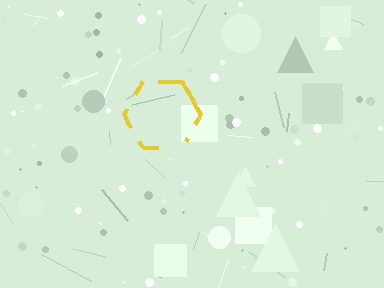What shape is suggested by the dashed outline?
The dashed outline suggests a hexagon.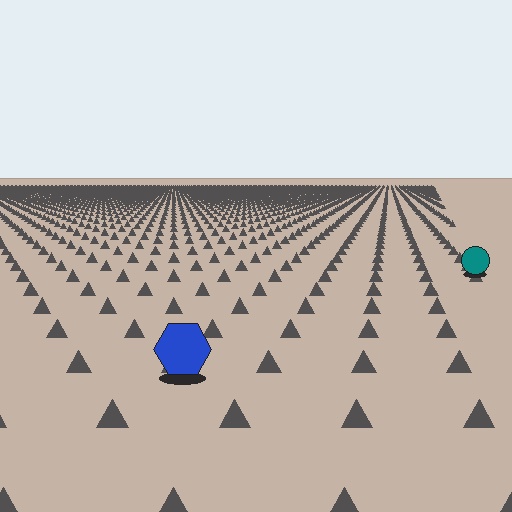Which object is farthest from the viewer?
The teal circle is farthest from the viewer. It appears smaller and the ground texture around it is denser.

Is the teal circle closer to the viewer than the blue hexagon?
No. The blue hexagon is closer — you can tell from the texture gradient: the ground texture is coarser near it.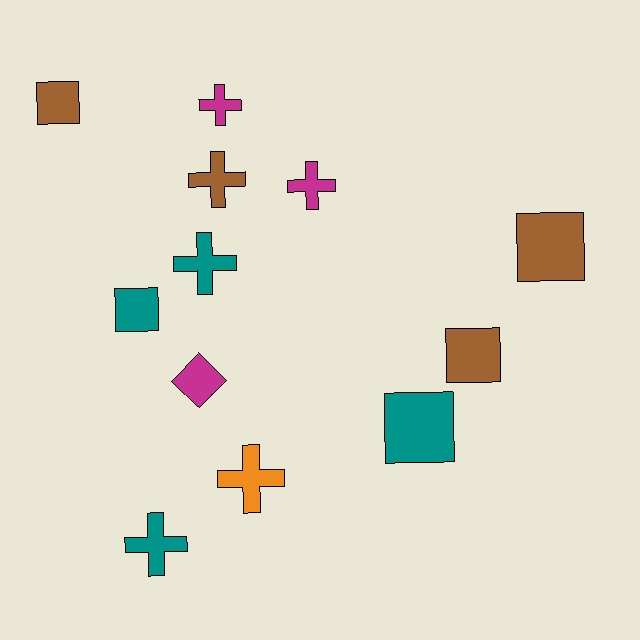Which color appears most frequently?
Teal, with 4 objects.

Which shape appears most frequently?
Cross, with 6 objects.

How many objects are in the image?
There are 12 objects.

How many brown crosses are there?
There is 1 brown cross.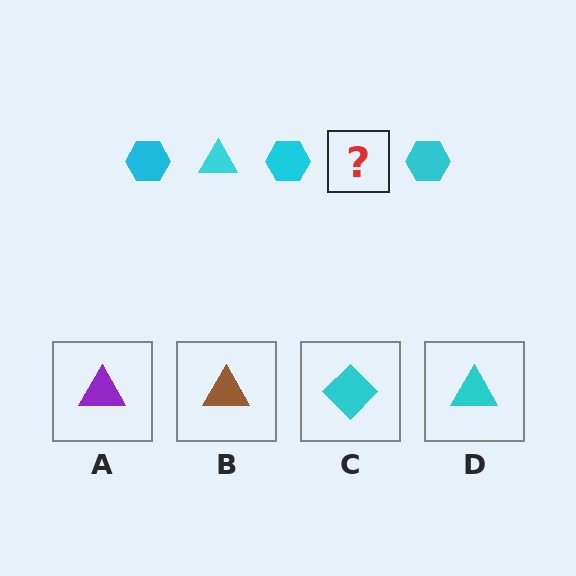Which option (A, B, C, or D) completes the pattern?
D.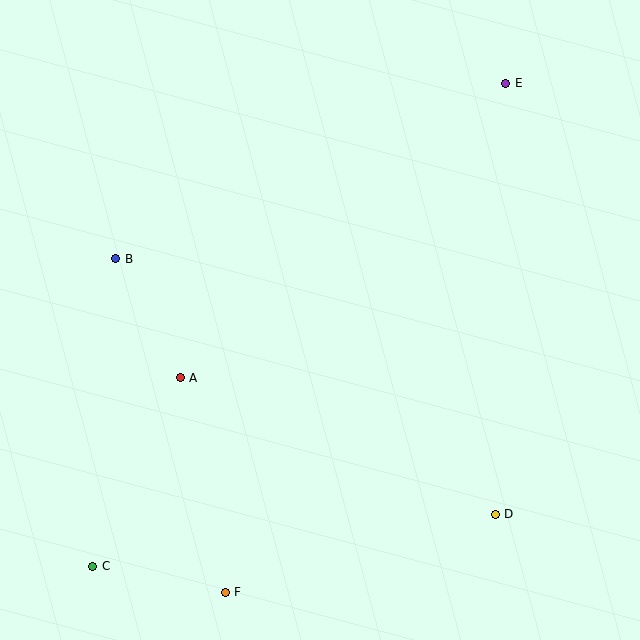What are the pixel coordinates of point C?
Point C is at (93, 566).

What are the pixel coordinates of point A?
Point A is at (180, 378).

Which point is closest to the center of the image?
Point A at (180, 378) is closest to the center.